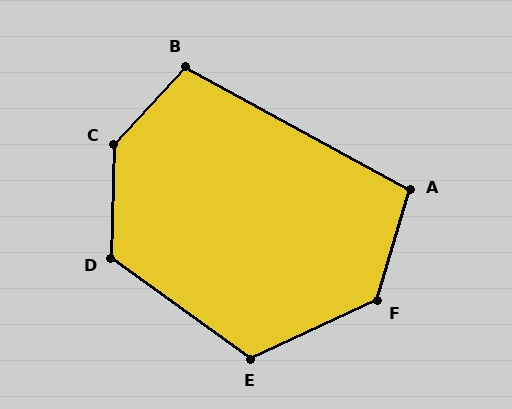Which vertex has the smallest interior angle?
A, at approximately 102 degrees.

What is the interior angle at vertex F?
Approximately 131 degrees (obtuse).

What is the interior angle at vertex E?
Approximately 119 degrees (obtuse).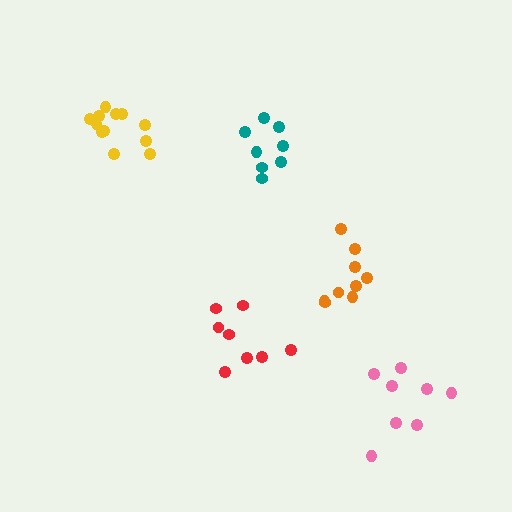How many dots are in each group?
Group 1: 12 dots, Group 2: 8 dots, Group 3: 8 dots, Group 4: 8 dots, Group 5: 9 dots (45 total).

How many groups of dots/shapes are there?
There are 5 groups.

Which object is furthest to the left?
The yellow cluster is leftmost.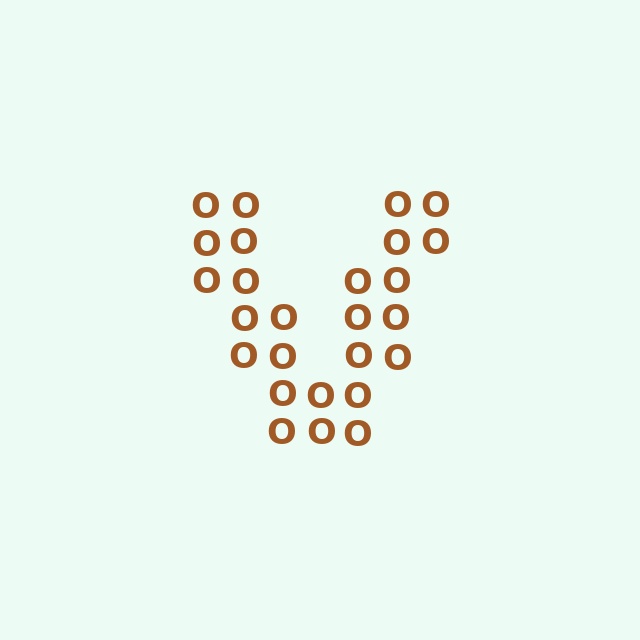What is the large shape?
The large shape is the letter V.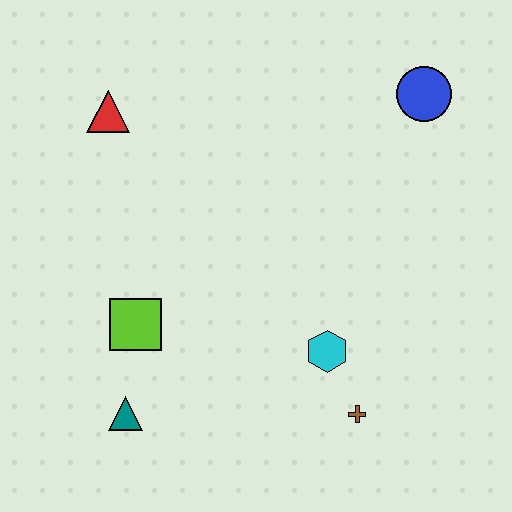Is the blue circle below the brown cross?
No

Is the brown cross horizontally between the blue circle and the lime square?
Yes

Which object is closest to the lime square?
The teal triangle is closest to the lime square.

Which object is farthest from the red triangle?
The brown cross is farthest from the red triangle.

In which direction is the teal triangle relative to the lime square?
The teal triangle is below the lime square.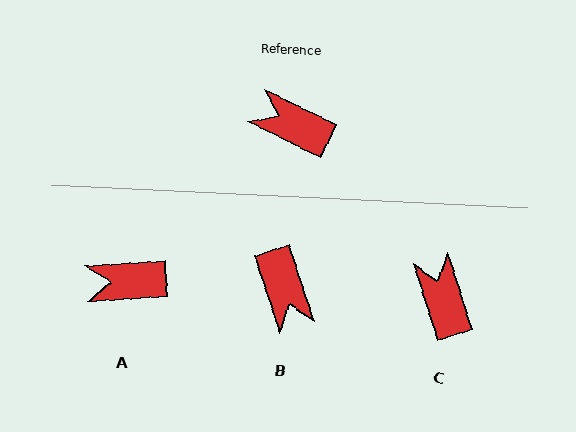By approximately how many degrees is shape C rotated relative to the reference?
Approximately 46 degrees clockwise.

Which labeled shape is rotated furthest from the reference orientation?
B, about 135 degrees away.